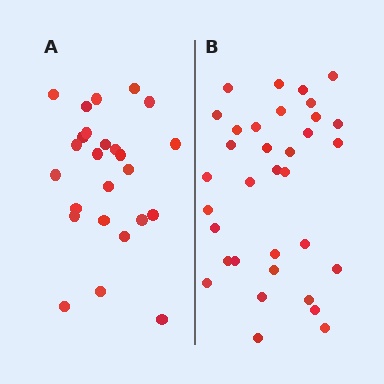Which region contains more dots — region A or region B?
Region B (the right region) has more dots.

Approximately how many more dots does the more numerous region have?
Region B has roughly 8 or so more dots than region A.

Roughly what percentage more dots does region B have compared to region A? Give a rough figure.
About 35% more.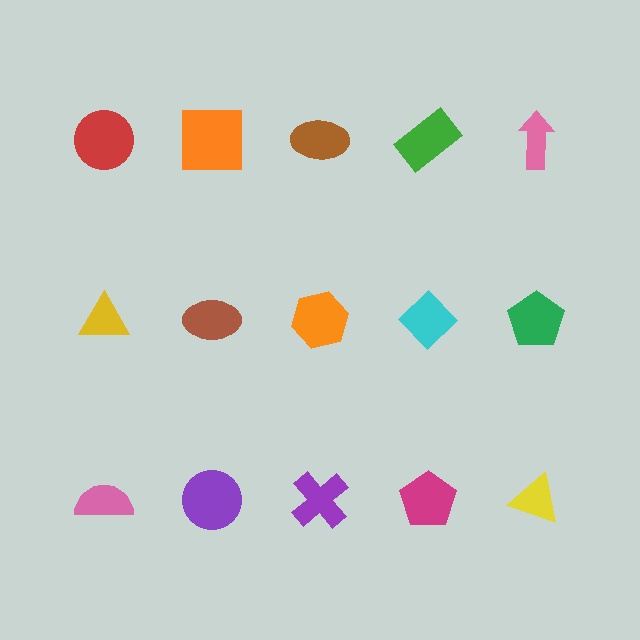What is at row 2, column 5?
A green pentagon.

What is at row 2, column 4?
A cyan diamond.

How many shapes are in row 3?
5 shapes.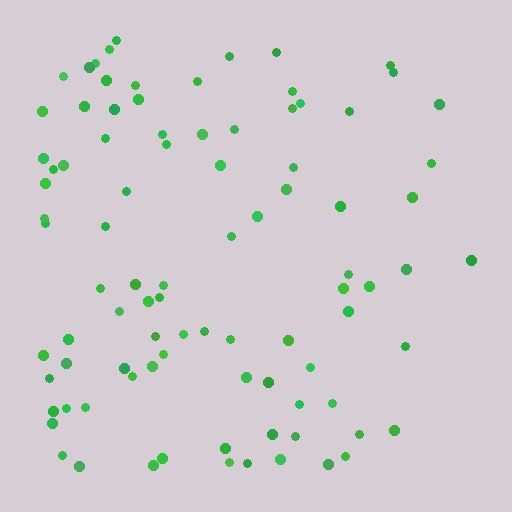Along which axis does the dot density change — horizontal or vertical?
Horizontal.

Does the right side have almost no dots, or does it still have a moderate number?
Still a moderate number, just noticeably fewer than the left.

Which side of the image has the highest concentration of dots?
The left.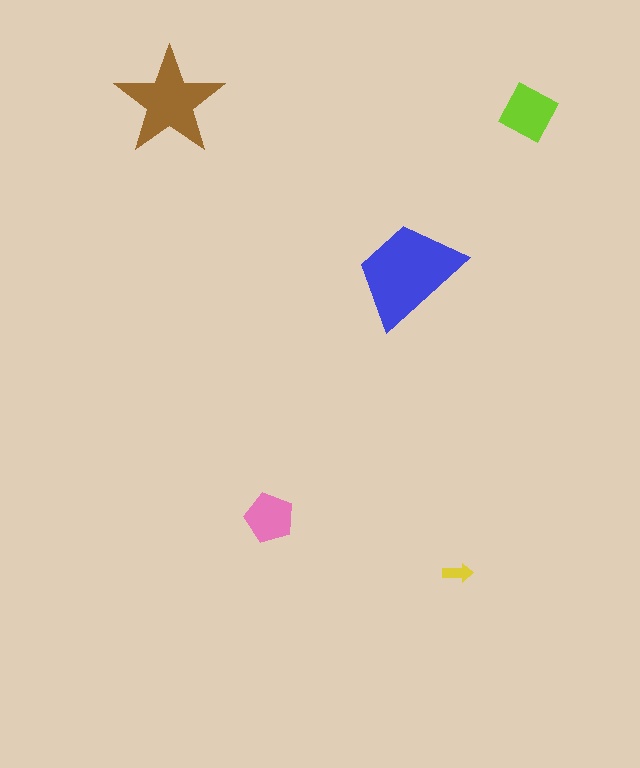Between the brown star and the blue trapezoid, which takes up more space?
The blue trapezoid.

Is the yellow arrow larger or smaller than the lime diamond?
Smaller.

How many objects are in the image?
There are 5 objects in the image.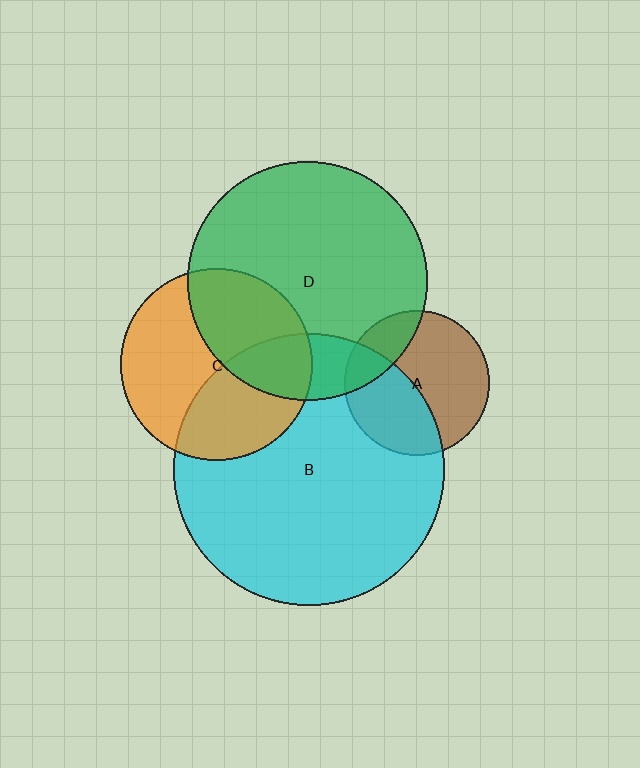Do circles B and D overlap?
Yes.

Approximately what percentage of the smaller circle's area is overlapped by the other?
Approximately 20%.